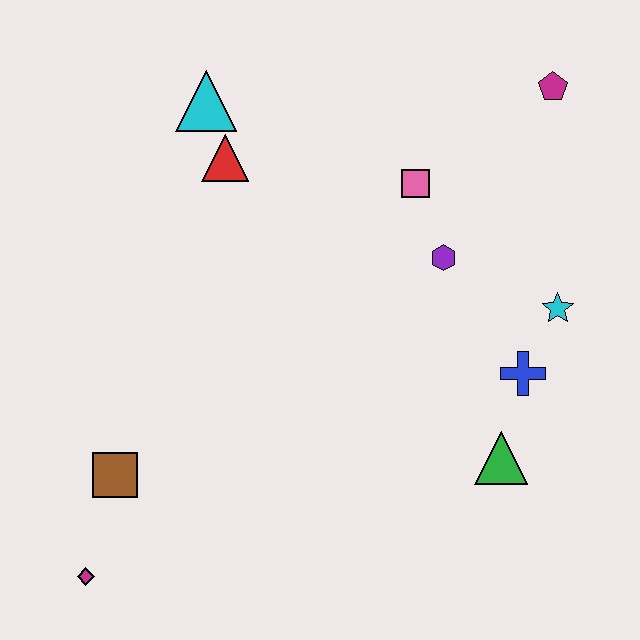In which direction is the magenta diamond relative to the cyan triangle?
The magenta diamond is below the cyan triangle.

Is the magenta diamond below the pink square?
Yes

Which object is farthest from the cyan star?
The magenta diamond is farthest from the cyan star.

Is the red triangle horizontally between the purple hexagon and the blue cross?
No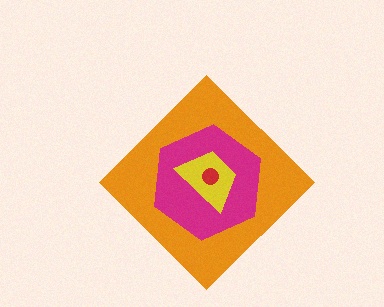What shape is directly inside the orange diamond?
The magenta hexagon.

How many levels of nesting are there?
4.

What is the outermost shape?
The orange diamond.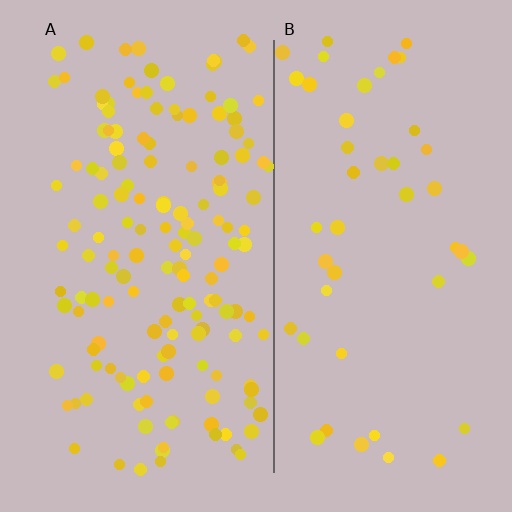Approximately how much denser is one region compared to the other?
Approximately 3.2× — region A over region B.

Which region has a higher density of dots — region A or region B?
A (the left).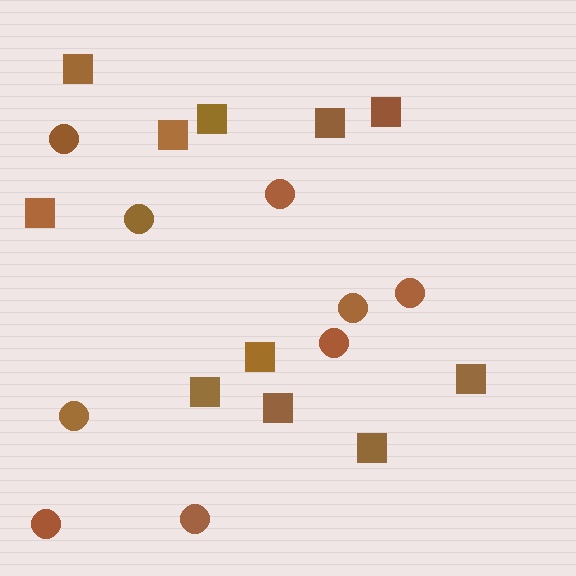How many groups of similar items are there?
There are 2 groups: one group of squares (11) and one group of circles (9).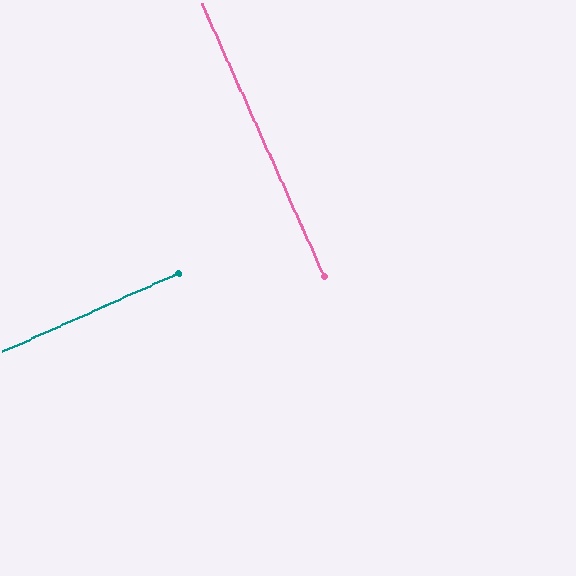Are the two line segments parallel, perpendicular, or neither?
Perpendicular — they meet at approximately 90°.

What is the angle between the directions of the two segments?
Approximately 90 degrees.